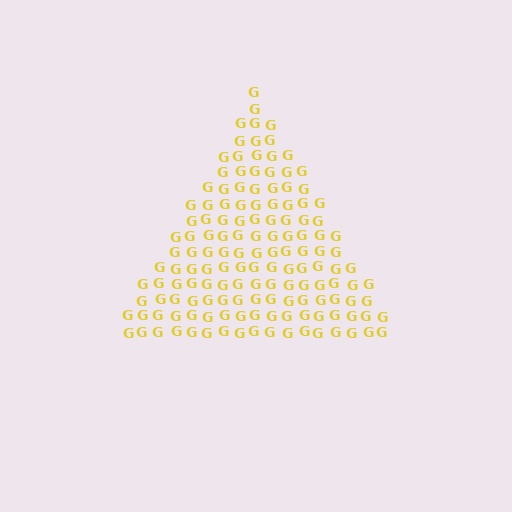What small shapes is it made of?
It is made of small letter G's.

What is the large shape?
The large shape is a triangle.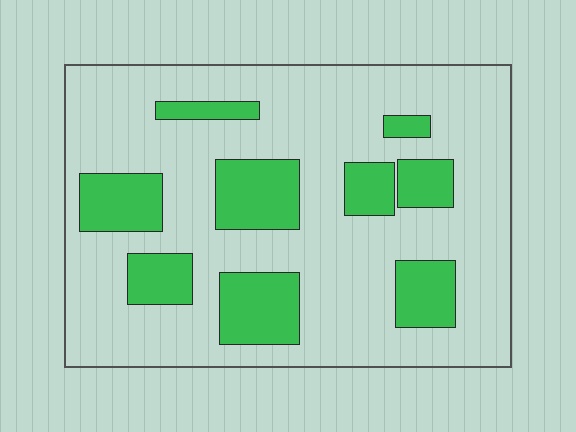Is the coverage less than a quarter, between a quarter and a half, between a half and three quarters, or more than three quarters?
Less than a quarter.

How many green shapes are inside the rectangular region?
9.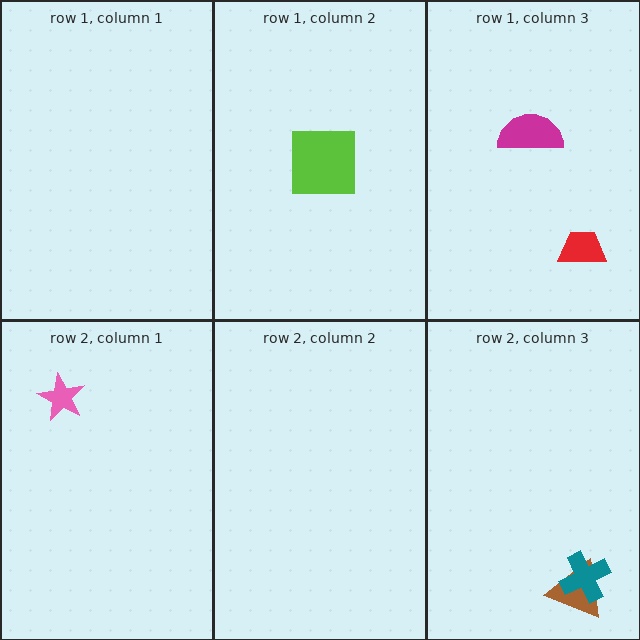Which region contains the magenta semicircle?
The row 1, column 3 region.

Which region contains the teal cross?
The row 2, column 3 region.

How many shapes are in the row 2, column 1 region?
1.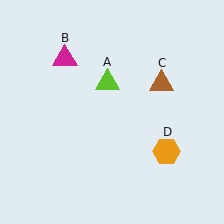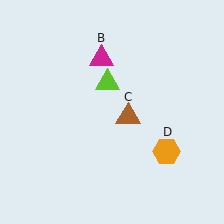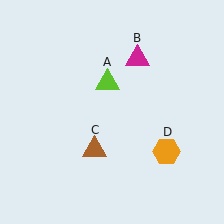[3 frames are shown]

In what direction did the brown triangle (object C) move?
The brown triangle (object C) moved down and to the left.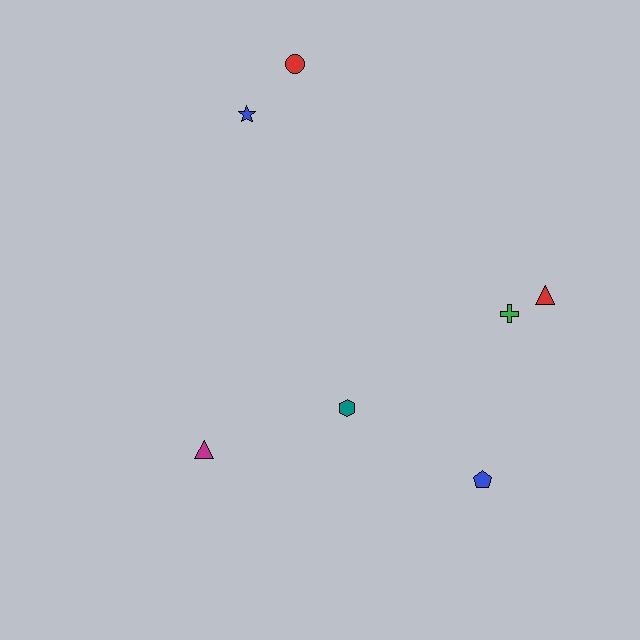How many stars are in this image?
There is 1 star.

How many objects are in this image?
There are 7 objects.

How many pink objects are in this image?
There are no pink objects.